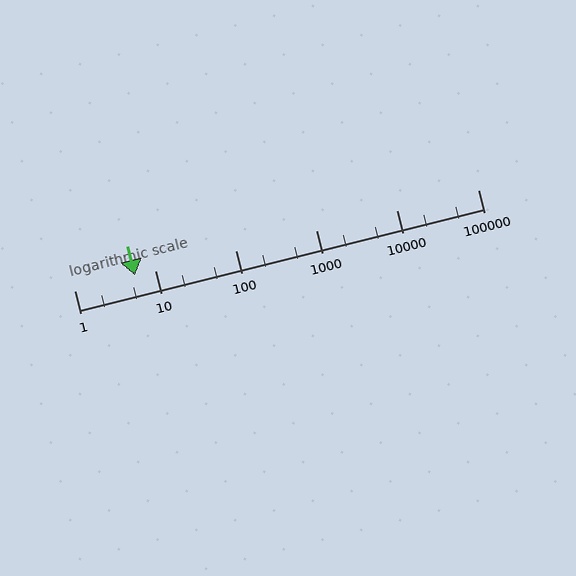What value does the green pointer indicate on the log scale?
The pointer indicates approximately 5.6.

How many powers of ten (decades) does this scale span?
The scale spans 5 decades, from 1 to 100000.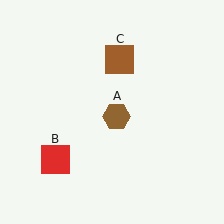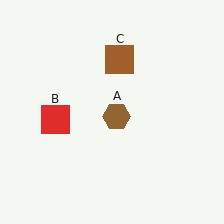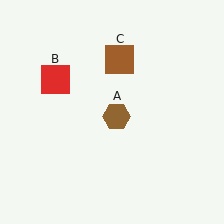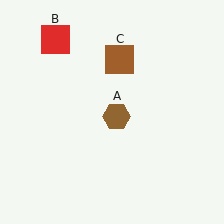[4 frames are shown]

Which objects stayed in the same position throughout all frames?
Brown hexagon (object A) and brown square (object C) remained stationary.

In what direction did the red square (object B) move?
The red square (object B) moved up.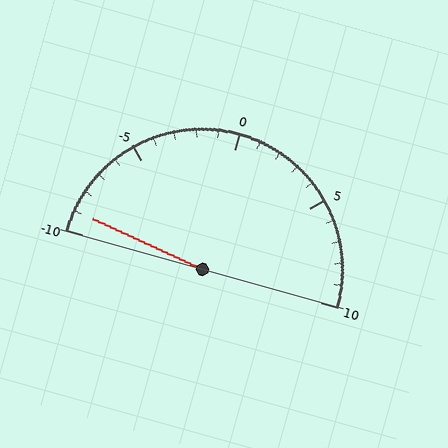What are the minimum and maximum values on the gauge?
The gauge ranges from -10 to 10.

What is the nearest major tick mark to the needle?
The nearest major tick mark is -10.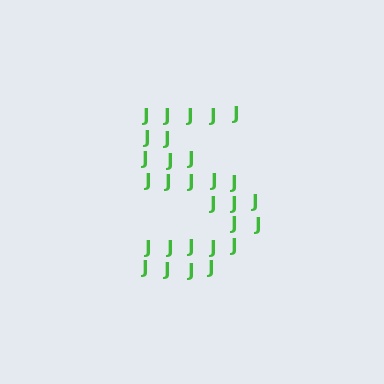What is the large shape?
The large shape is the digit 5.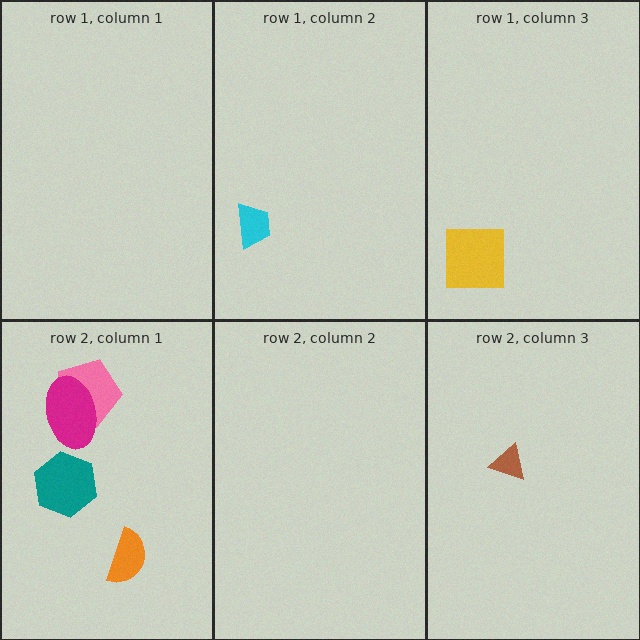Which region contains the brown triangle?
The row 2, column 3 region.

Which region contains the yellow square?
The row 1, column 3 region.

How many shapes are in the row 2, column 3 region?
1.